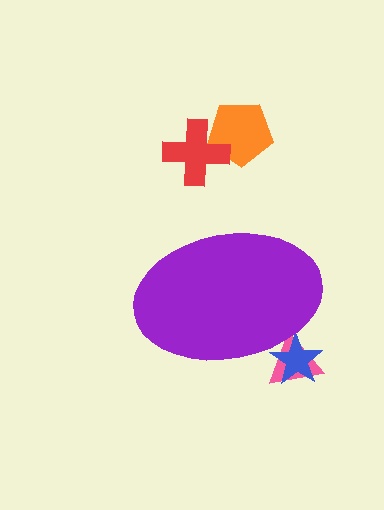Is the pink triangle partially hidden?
Yes, the pink triangle is partially hidden behind the purple ellipse.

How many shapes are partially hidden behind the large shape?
2 shapes are partially hidden.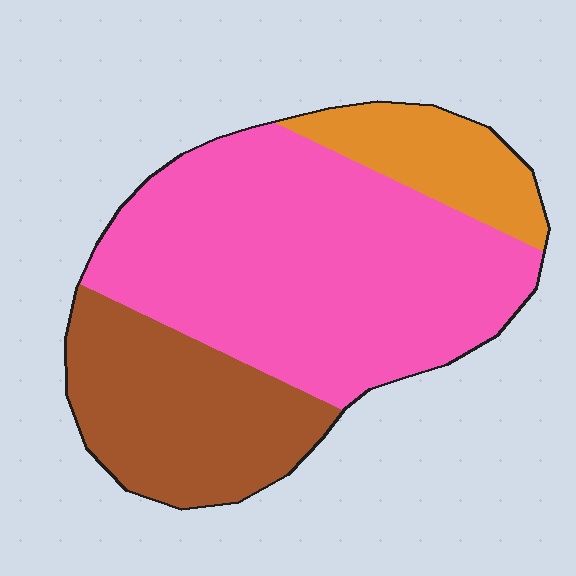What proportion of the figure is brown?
Brown covers around 25% of the figure.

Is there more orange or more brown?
Brown.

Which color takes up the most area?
Pink, at roughly 60%.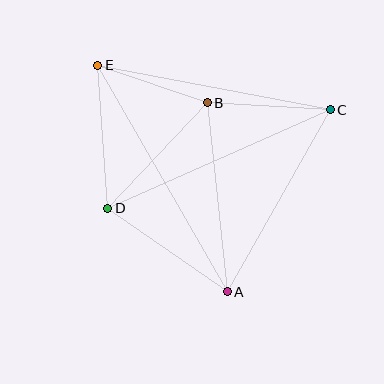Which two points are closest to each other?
Points B and E are closest to each other.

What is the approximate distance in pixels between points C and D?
The distance between C and D is approximately 243 pixels.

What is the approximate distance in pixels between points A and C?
The distance between A and C is approximately 209 pixels.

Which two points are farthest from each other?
Points A and E are farthest from each other.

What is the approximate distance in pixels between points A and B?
The distance between A and B is approximately 190 pixels.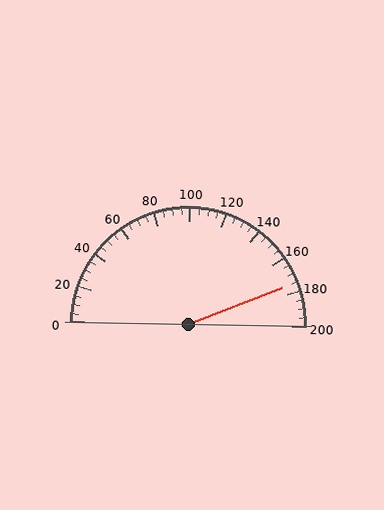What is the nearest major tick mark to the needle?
The nearest major tick mark is 180.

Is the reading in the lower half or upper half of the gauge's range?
The reading is in the upper half of the range (0 to 200).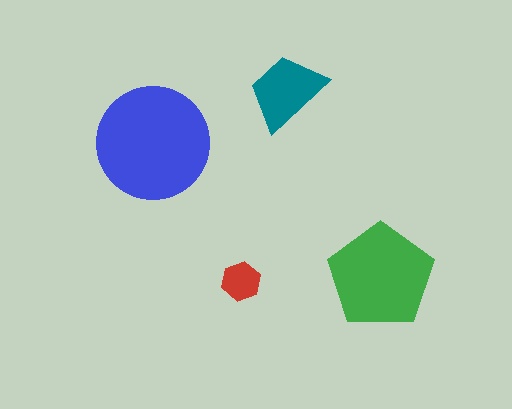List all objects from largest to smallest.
The blue circle, the green pentagon, the teal trapezoid, the red hexagon.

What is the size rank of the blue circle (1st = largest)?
1st.